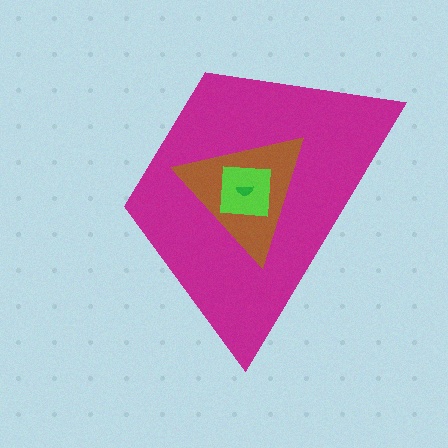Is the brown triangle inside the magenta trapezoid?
Yes.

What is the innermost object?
The green semicircle.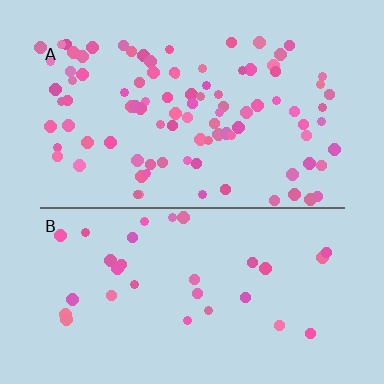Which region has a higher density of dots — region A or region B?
A (the top).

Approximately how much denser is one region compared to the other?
Approximately 3.0× — region A over region B.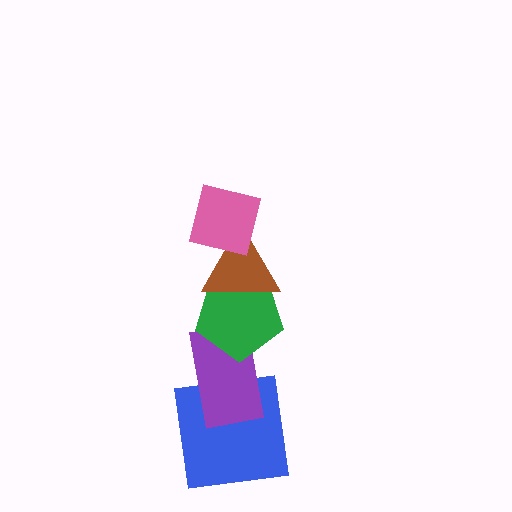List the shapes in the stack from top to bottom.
From top to bottom: the pink square, the brown triangle, the green pentagon, the purple rectangle, the blue square.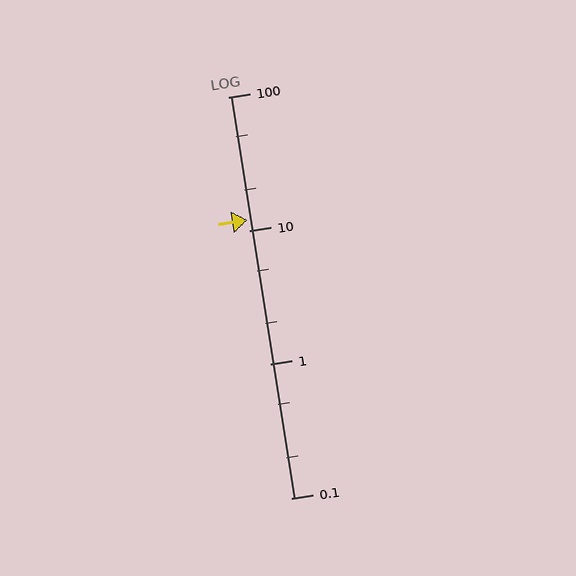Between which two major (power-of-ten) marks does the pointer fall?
The pointer is between 10 and 100.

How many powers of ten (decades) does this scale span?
The scale spans 3 decades, from 0.1 to 100.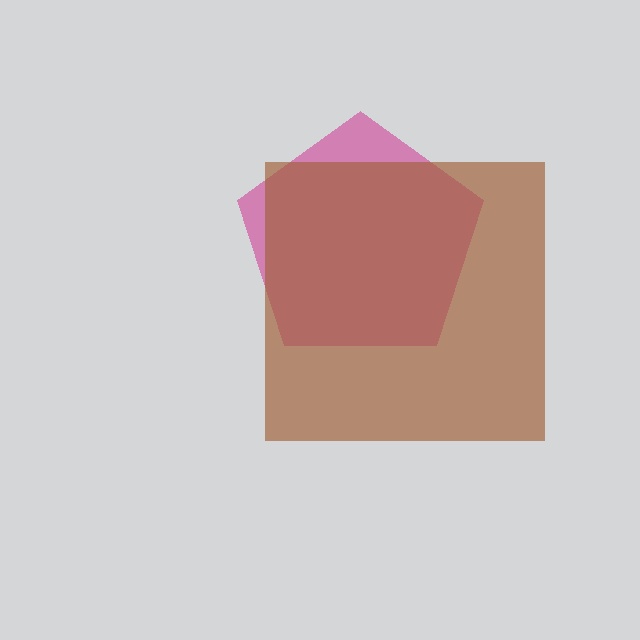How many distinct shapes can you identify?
There are 2 distinct shapes: a magenta pentagon, a brown square.